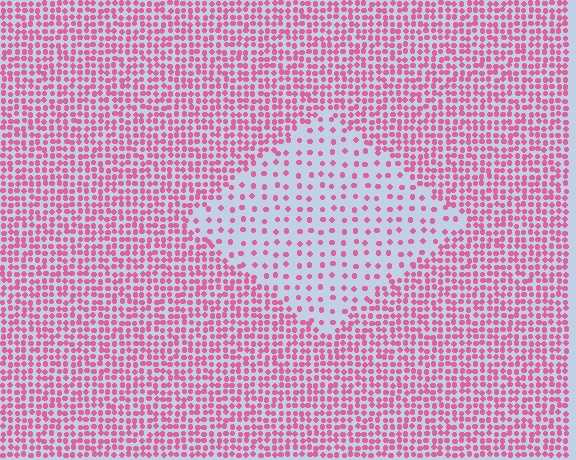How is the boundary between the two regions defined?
The boundary is defined by a change in element density (approximately 2.6x ratio). All elements are the same color, size, and shape.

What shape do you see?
I see a diamond.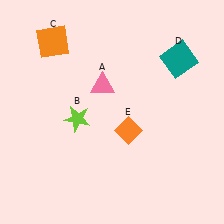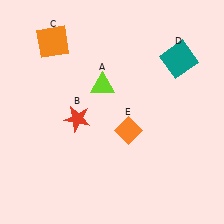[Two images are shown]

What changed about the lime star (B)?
In Image 1, B is lime. In Image 2, it changed to red.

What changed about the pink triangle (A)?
In Image 1, A is pink. In Image 2, it changed to lime.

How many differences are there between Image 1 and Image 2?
There are 2 differences between the two images.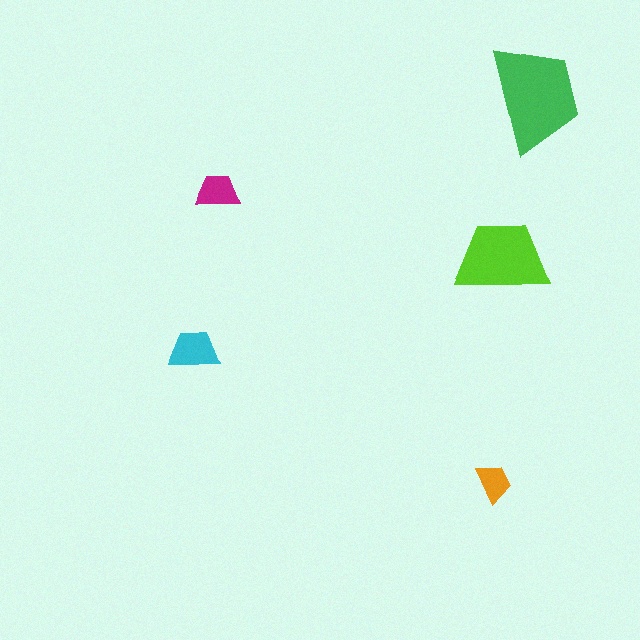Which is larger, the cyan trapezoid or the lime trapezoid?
The lime one.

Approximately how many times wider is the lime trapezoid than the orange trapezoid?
About 2.5 times wider.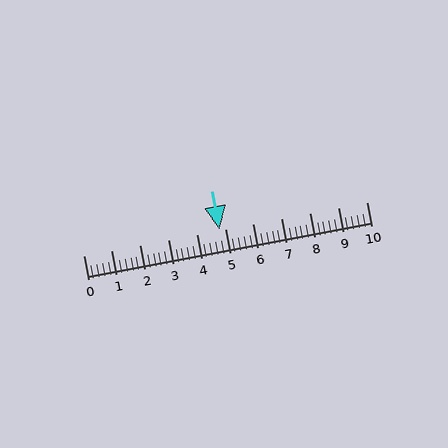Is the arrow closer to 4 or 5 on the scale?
The arrow is closer to 5.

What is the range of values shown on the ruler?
The ruler shows values from 0 to 10.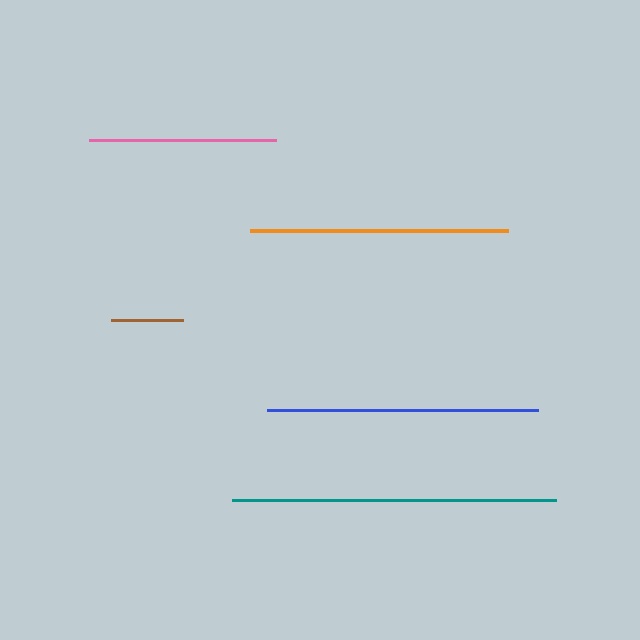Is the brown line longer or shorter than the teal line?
The teal line is longer than the brown line.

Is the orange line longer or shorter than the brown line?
The orange line is longer than the brown line.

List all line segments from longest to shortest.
From longest to shortest: teal, blue, orange, pink, brown.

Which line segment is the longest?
The teal line is the longest at approximately 325 pixels.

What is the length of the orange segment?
The orange segment is approximately 258 pixels long.